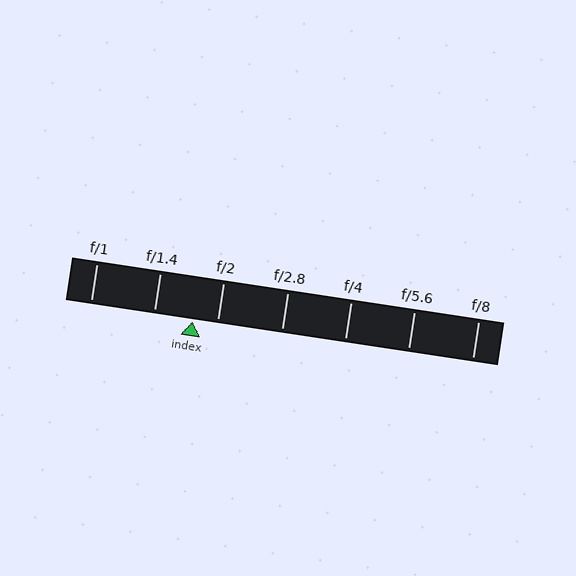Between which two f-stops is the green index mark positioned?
The index mark is between f/1.4 and f/2.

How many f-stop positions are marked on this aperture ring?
There are 7 f-stop positions marked.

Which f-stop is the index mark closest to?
The index mark is closest to f/2.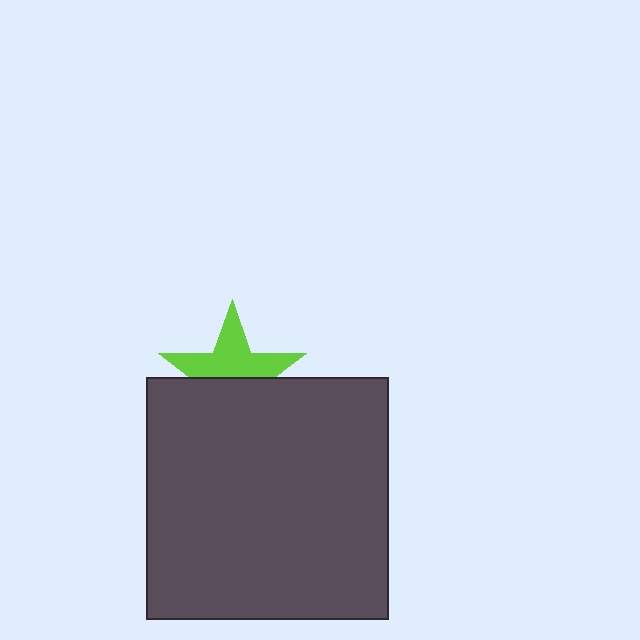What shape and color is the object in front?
The object in front is a dark gray square.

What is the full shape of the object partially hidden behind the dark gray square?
The partially hidden object is a lime star.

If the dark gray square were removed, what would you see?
You would see the complete lime star.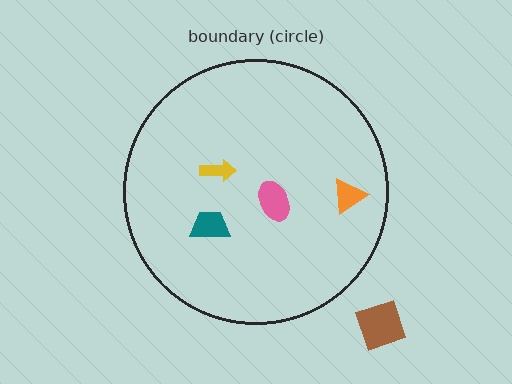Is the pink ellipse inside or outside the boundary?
Inside.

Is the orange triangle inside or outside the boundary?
Inside.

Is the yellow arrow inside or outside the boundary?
Inside.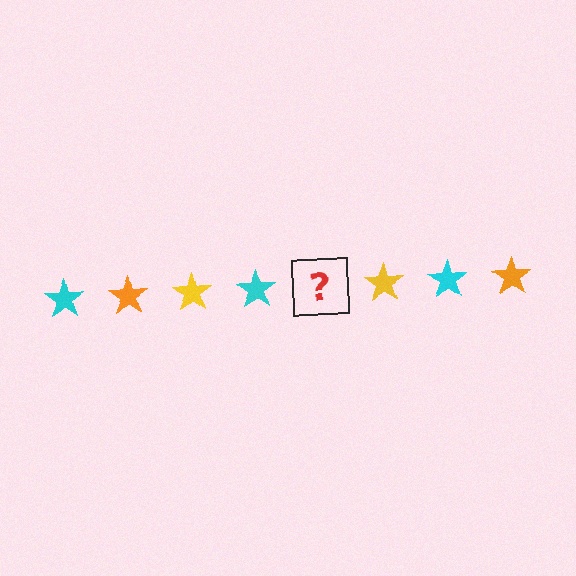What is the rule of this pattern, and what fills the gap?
The rule is that the pattern cycles through cyan, orange, yellow stars. The gap should be filled with an orange star.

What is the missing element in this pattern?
The missing element is an orange star.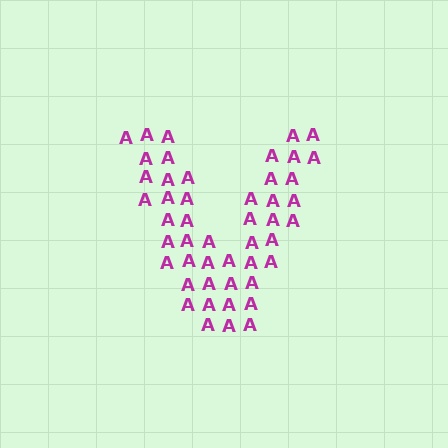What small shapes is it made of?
It is made of small letter A's.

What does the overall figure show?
The overall figure shows the letter V.